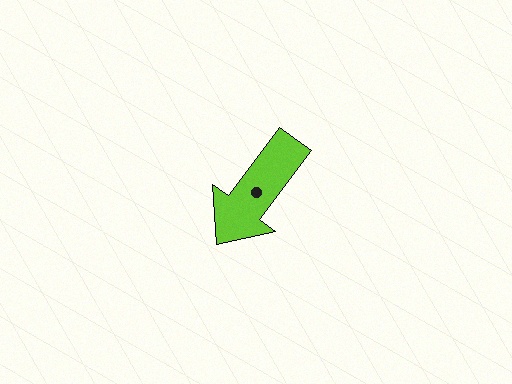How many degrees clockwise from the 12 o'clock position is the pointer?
Approximately 217 degrees.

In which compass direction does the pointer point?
Southwest.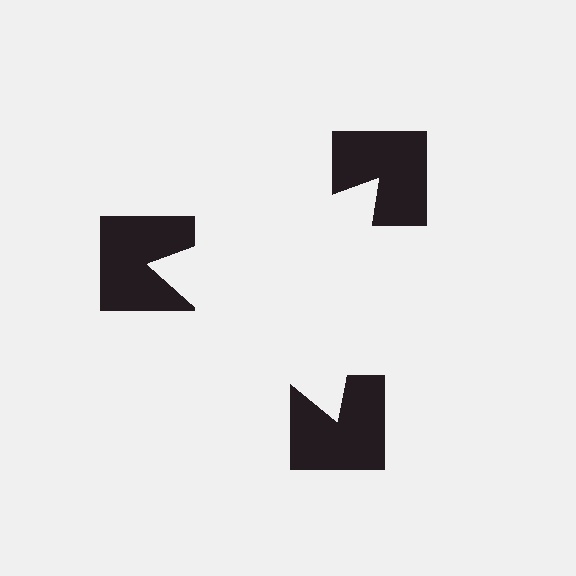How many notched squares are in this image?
There are 3 — one at each vertex of the illusory triangle.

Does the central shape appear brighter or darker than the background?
It typically appears slightly brighter than the background, even though no actual brightness change is drawn.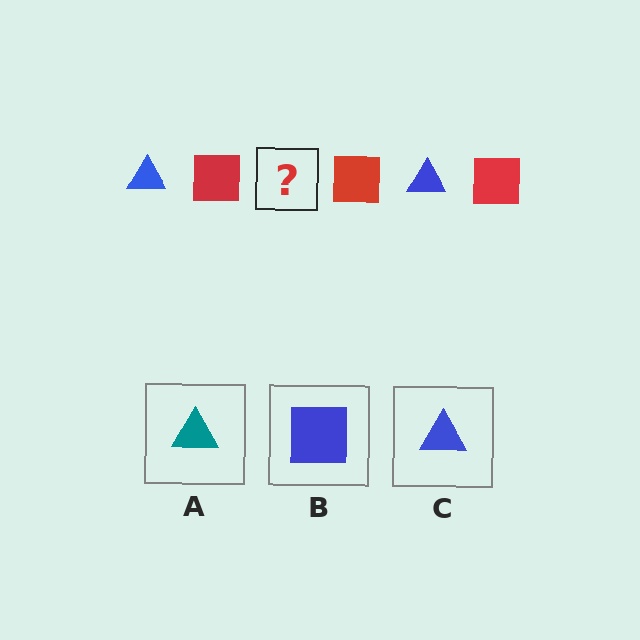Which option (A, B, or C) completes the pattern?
C.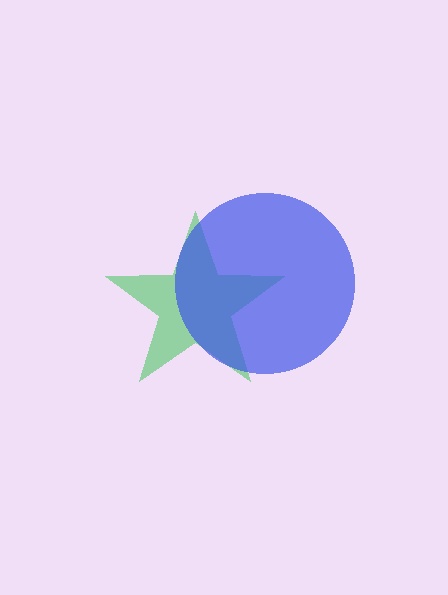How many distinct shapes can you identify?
There are 2 distinct shapes: a green star, a blue circle.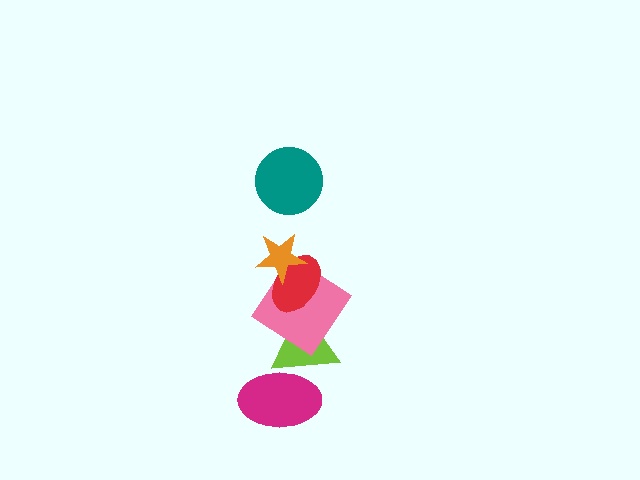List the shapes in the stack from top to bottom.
From top to bottom: the teal circle, the orange star, the red ellipse, the pink diamond, the lime triangle, the magenta ellipse.